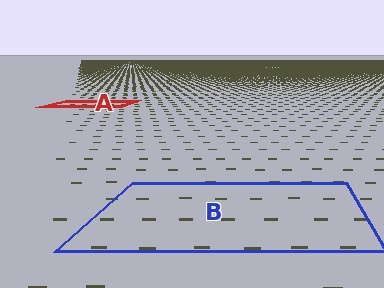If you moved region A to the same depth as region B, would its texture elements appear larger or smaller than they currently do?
They would appear larger. At a closer depth, the same texture elements are projected at a bigger on-screen size.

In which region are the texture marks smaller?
The texture marks are smaller in region A, because it is farther away.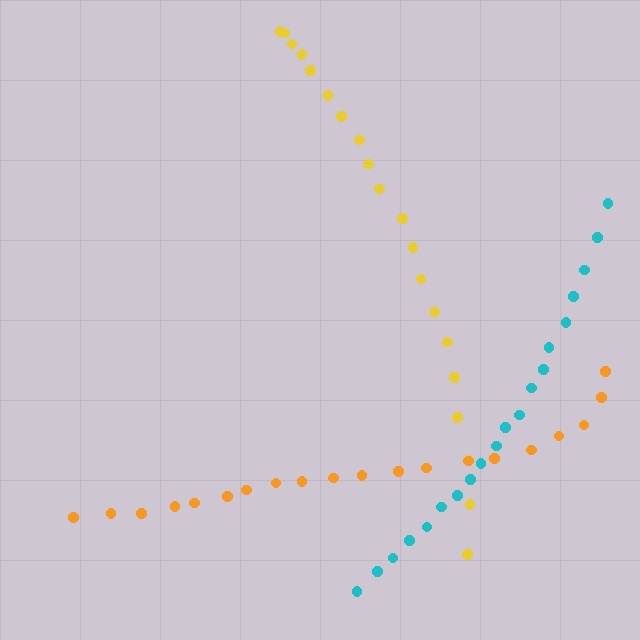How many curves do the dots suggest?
There are 3 distinct paths.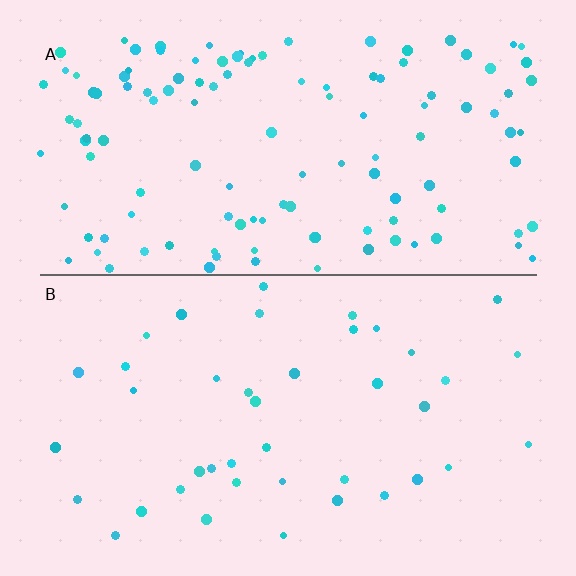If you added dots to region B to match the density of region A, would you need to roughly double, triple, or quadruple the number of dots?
Approximately triple.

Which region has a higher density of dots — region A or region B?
A (the top).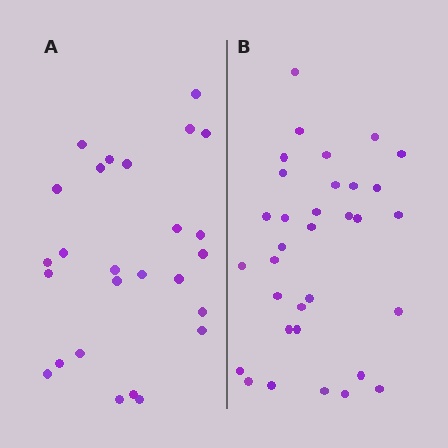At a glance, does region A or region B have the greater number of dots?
Region B (the right region) has more dots.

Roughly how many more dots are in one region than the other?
Region B has roughly 8 or so more dots than region A.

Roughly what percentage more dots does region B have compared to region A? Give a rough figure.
About 25% more.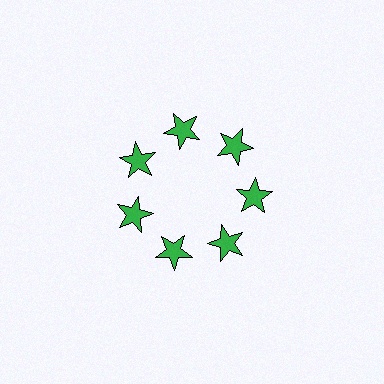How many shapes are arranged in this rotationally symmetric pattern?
There are 7 shapes, arranged in 7 groups of 1.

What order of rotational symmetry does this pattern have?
This pattern has 7-fold rotational symmetry.